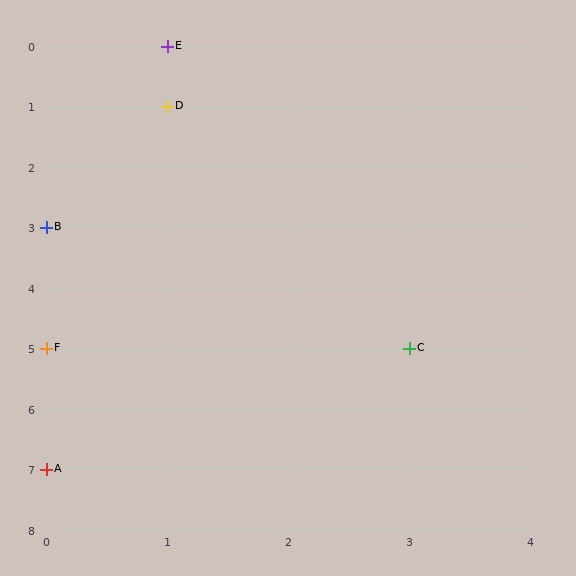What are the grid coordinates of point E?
Point E is at grid coordinates (1, 0).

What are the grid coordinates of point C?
Point C is at grid coordinates (3, 5).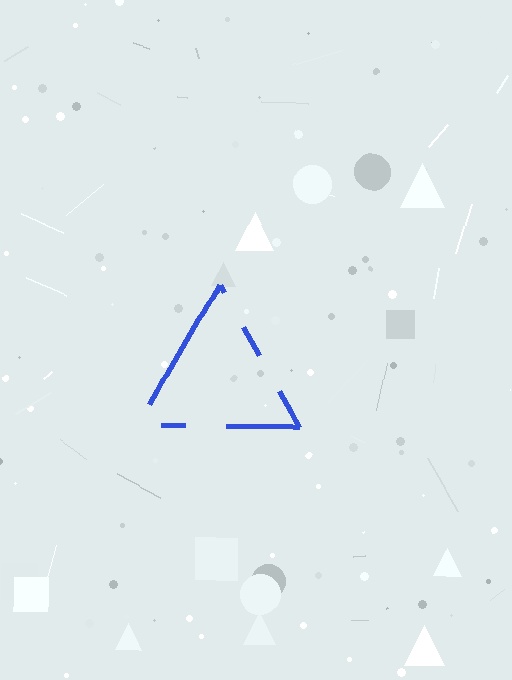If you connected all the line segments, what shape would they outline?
They would outline a triangle.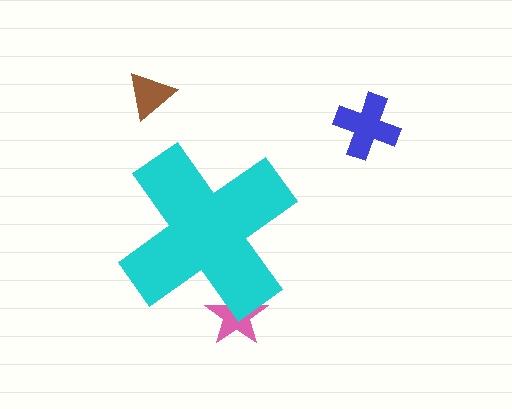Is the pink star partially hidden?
Yes, the pink star is partially hidden behind the cyan cross.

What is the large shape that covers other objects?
A cyan cross.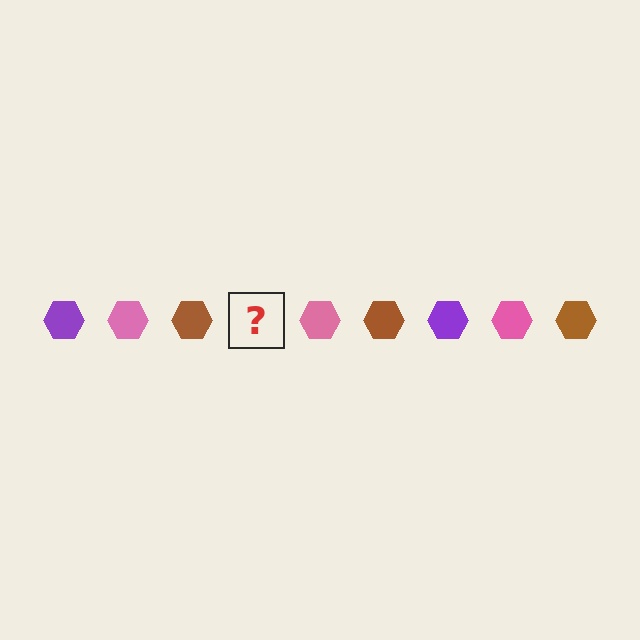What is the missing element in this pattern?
The missing element is a purple hexagon.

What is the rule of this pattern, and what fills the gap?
The rule is that the pattern cycles through purple, pink, brown hexagons. The gap should be filled with a purple hexagon.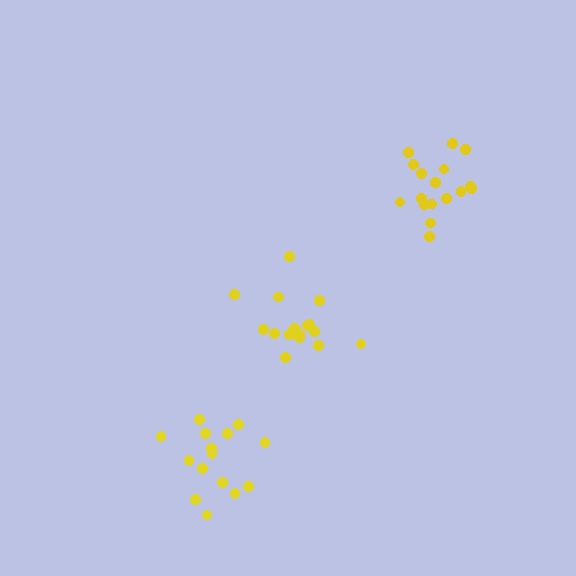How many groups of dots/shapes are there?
There are 3 groups.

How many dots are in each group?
Group 1: 17 dots, Group 2: 17 dots, Group 3: 15 dots (49 total).